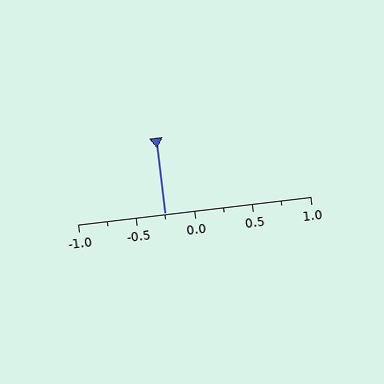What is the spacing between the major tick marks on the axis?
The major ticks are spaced 0.5 apart.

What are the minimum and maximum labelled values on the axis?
The axis runs from -1.0 to 1.0.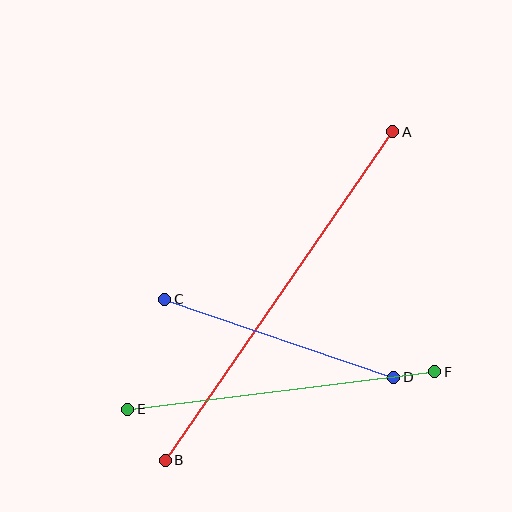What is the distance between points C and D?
The distance is approximately 242 pixels.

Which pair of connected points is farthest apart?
Points A and B are farthest apart.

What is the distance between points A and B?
The distance is approximately 399 pixels.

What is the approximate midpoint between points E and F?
The midpoint is at approximately (281, 390) pixels.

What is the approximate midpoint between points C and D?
The midpoint is at approximately (279, 338) pixels.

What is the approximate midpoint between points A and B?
The midpoint is at approximately (279, 296) pixels.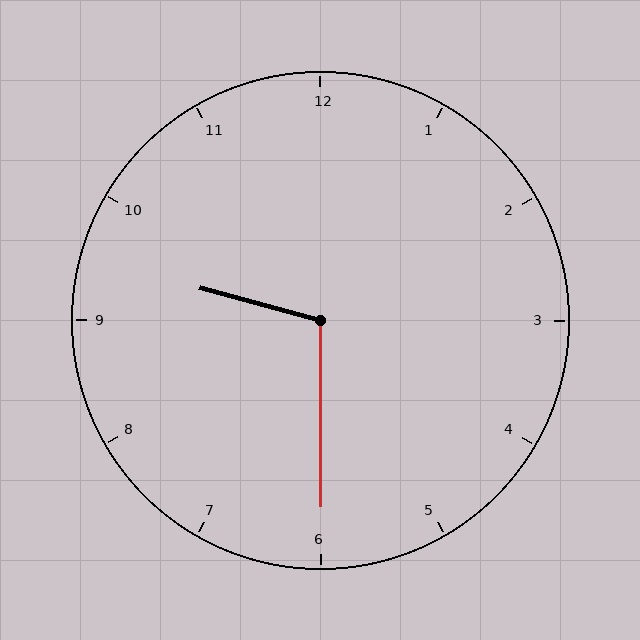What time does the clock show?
9:30.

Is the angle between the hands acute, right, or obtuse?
It is obtuse.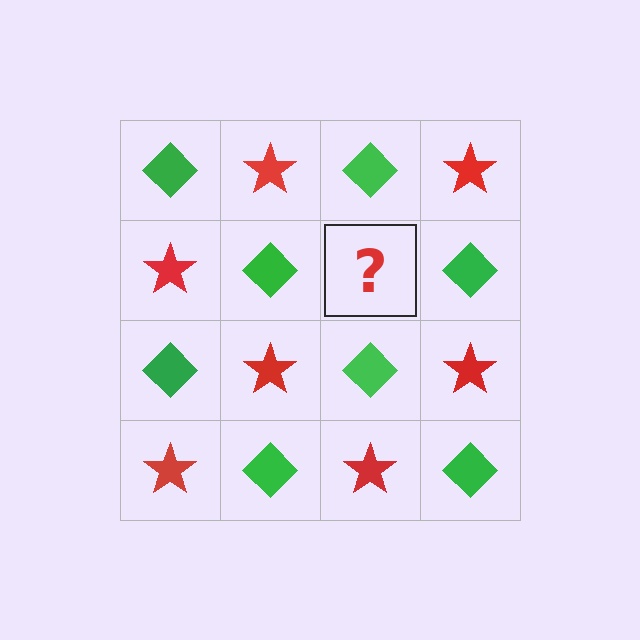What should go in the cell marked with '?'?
The missing cell should contain a red star.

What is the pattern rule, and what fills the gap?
The rule is that it alternates green diamond and red star in a checkerboard pattern. The gap should be filled with a red star.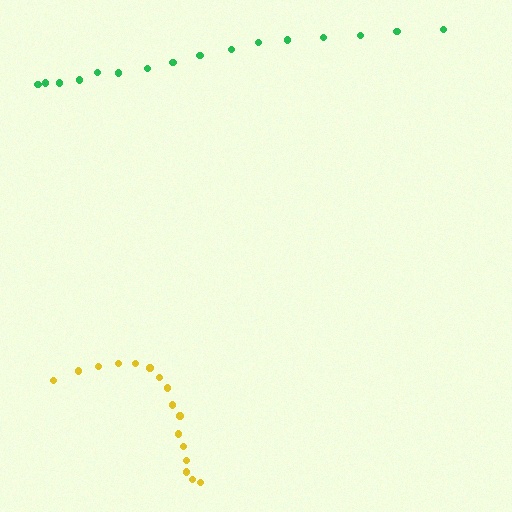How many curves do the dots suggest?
There are 2 distinct paths.